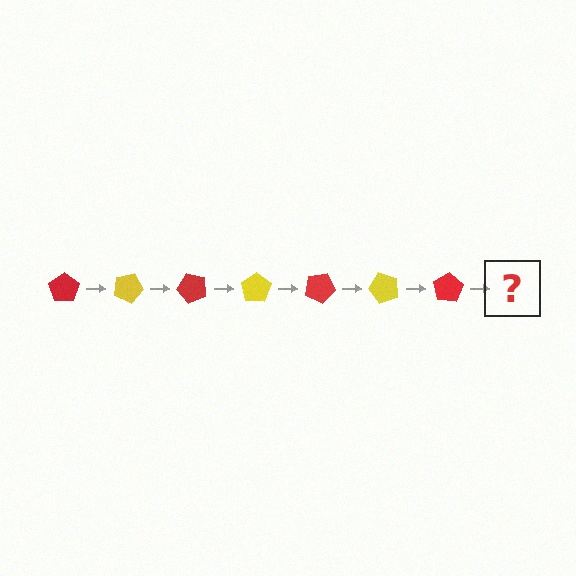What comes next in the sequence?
The next element should be a yellow pentagon, rotated 175 degrees from the start.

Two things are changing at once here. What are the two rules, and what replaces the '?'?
The two rules are that it rotates 25 degrees each step and the color cycles through red and yellow. The '?' should be a yellow pentagon, rotated 175 degrees from the start.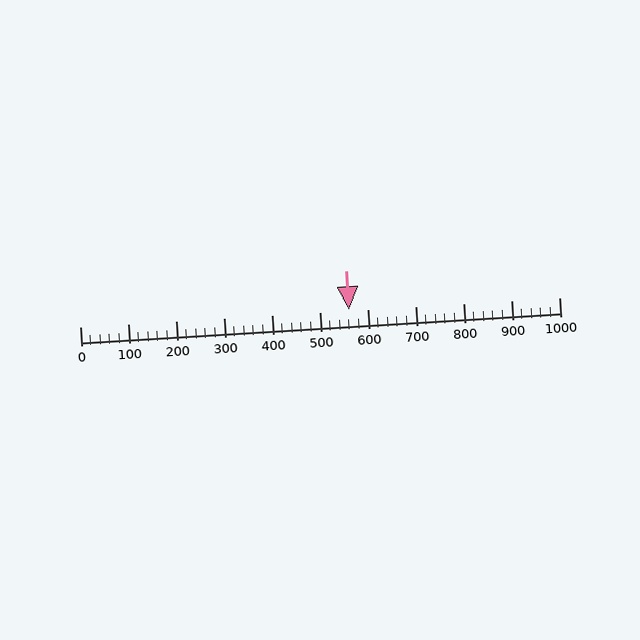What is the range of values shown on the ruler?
The ruler shows values from 0 to 1000.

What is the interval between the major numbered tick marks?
The major tick marks are spaced 100 units apart.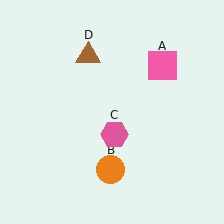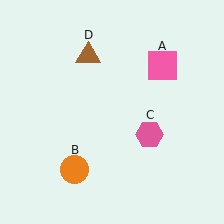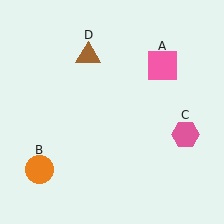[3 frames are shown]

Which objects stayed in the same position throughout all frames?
Pink square (object A) and brown triangle (object D) remained stationary.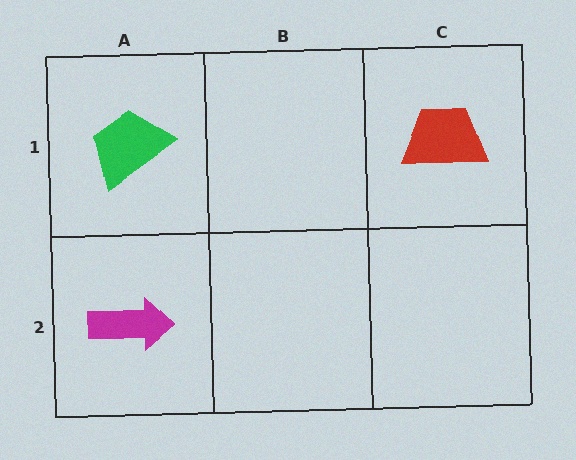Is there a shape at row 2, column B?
No, that cell is empty.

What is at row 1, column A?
A green trapezoid.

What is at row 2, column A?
A magenta arrow.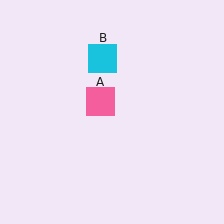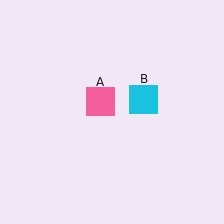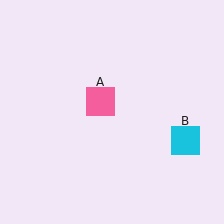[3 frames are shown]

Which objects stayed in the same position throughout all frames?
Pink square (object A) remained stationary.